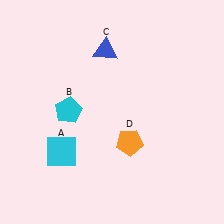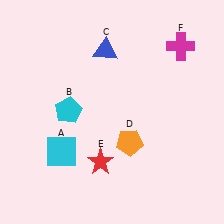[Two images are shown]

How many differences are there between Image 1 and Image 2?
There are 2 differences between the two images.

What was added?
A red star (E), a magenta cross (F) were added in Image 2.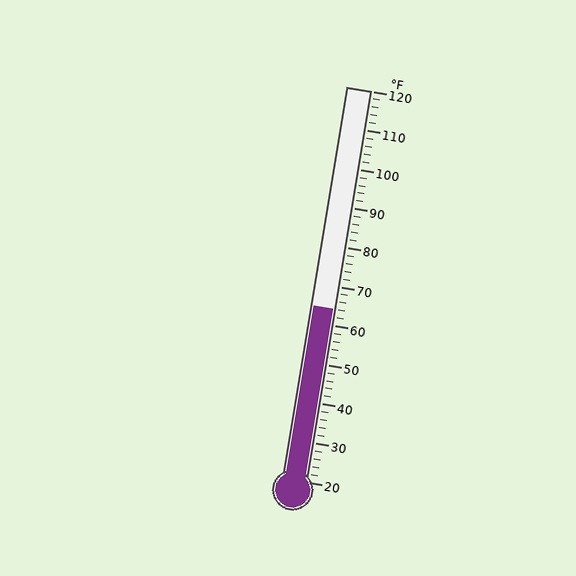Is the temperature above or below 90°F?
The temperature is below 90°F.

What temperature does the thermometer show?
The thermometer shows approximately 64°F.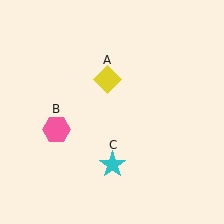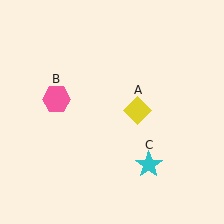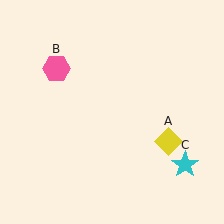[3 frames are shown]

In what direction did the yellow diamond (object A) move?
The yellow diamond (object A) moved down and to the right.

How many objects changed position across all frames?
3 objects changed position: yellow diamond (object A), pink hexagon (object B), cyan star (object C).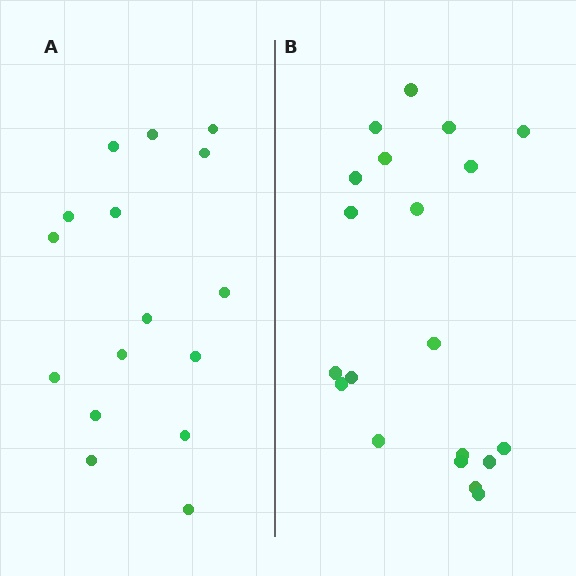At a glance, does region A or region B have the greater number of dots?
Region B (the right region) has more dots.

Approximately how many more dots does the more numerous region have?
Region B has about 4 more dots than region A.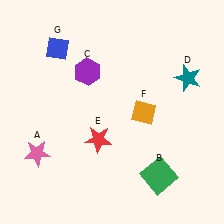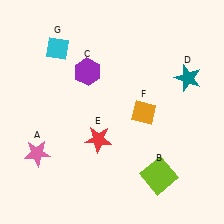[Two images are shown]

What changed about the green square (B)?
In Image 1, B is green. In Image 2, it changed to lime.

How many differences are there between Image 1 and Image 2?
There are 2 differences between the two images.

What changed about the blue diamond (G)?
In Image 1, G is blue. In Image 2, it changed to cyan.